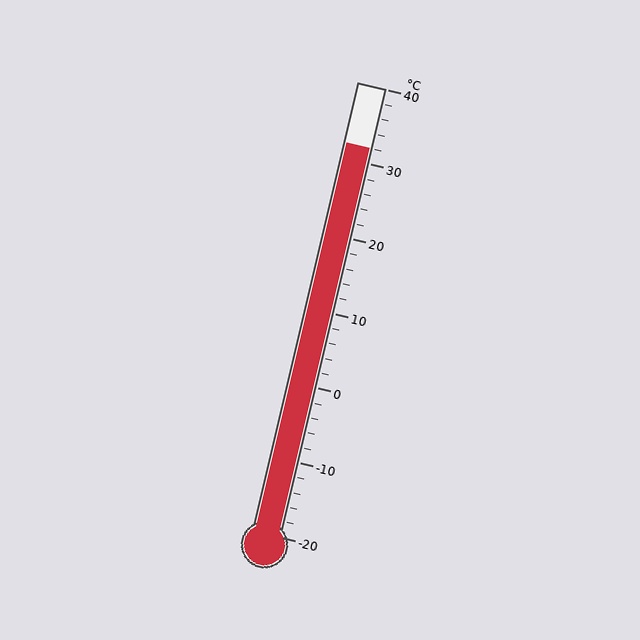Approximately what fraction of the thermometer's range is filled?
The thermometer is filled to approximately 85% of its range.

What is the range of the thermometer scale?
The thermometer scale ranges from -20°C to 40°C.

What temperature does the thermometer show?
The thermometer shows approximately 32°C.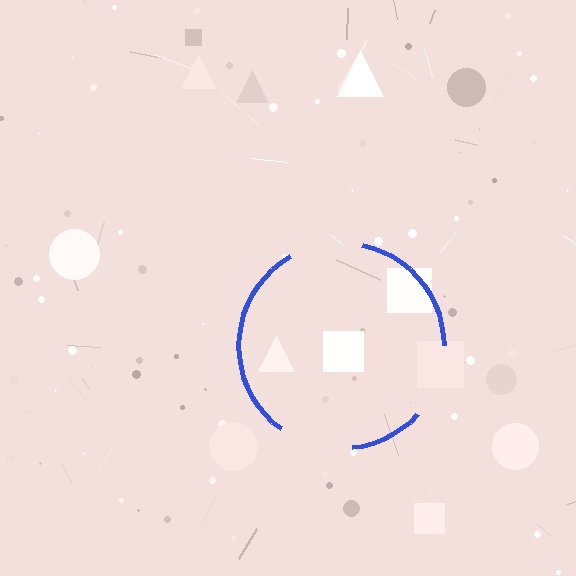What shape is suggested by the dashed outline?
The dashed outline suggests a circle.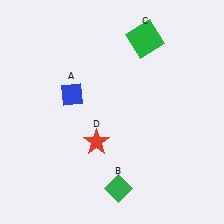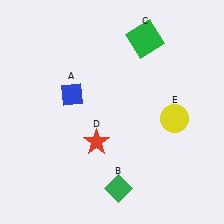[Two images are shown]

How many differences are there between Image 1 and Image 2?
There is 1 difference between the two images.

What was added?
A yellow circle (E) was added in Image 2.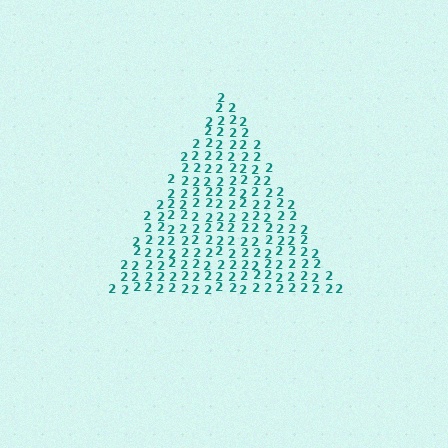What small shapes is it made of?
It is made of small digit 2's.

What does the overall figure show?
The overall figure shows a triangle.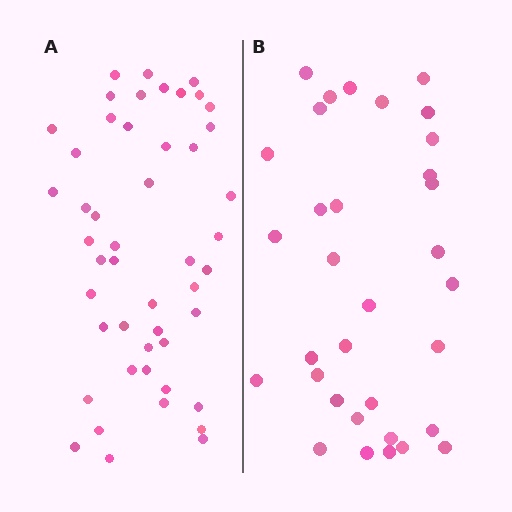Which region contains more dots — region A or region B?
Region A (the left region) has more dots.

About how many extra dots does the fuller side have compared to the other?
Region A has approximately 15 more dots than region B.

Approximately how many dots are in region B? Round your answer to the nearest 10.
About 30 dots. (The exact count is 33, which rounds to 30.)